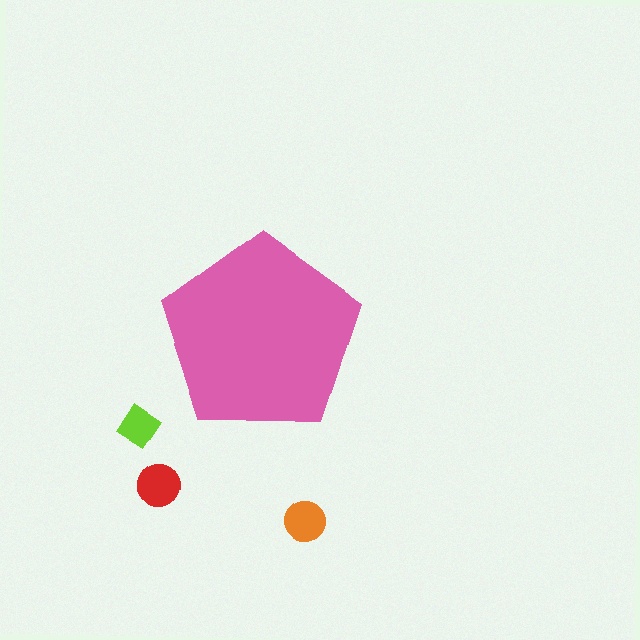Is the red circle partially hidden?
No, the red circle is fully visible.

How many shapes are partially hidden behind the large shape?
0 shapes are partially hidden.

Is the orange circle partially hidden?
No, the orange circle is fully visible.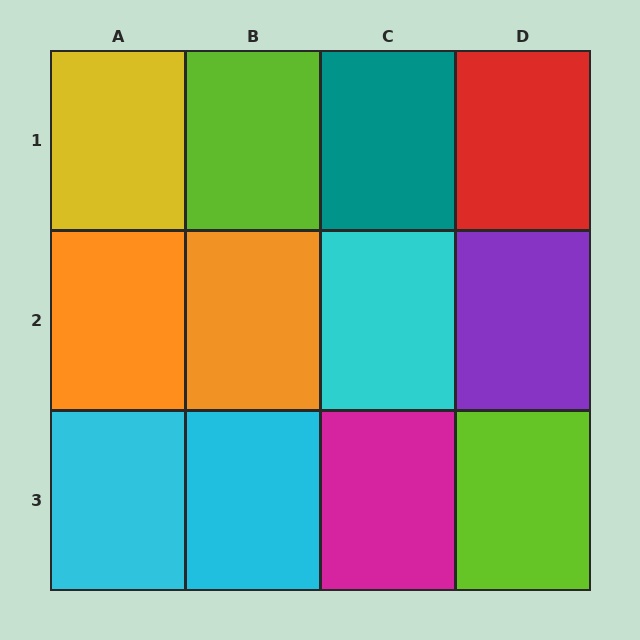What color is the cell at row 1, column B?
Lime.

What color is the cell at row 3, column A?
Cyan.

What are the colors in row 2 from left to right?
Orange, orange, cyan, purple.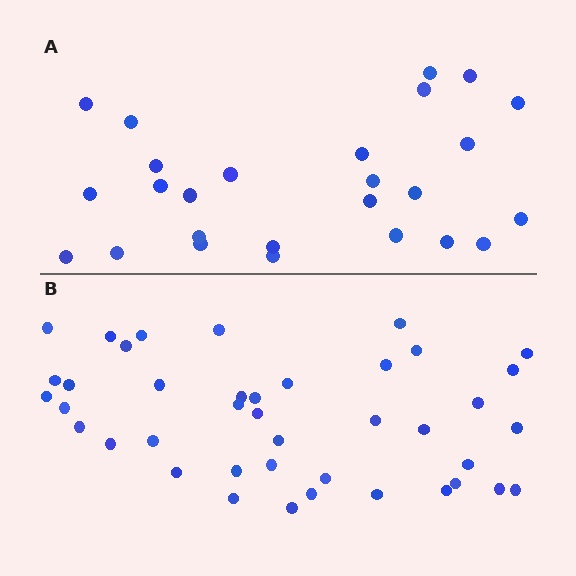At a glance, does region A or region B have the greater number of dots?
Region B (the bottom region) has more dots.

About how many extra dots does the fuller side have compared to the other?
Region B has approximately 15 more dots than region A.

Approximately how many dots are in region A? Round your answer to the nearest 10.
About 30 dots. (The exact count is 26, which rounds to 30.)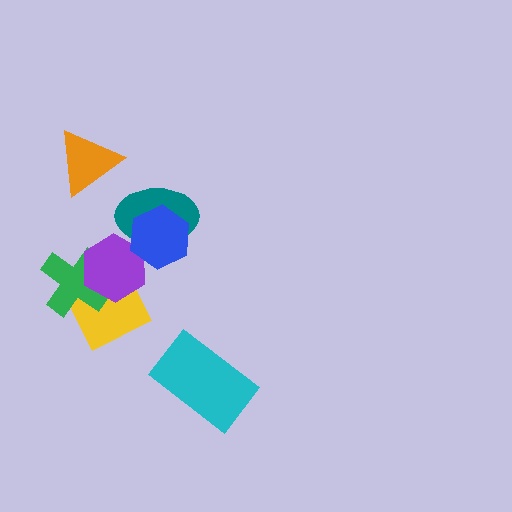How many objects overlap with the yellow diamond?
2 objects overlap with the yellow diamond.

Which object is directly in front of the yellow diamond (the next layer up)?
The green cross is directly in front of the yellow diamond.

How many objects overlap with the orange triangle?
0 objects overlap with the orange triangle.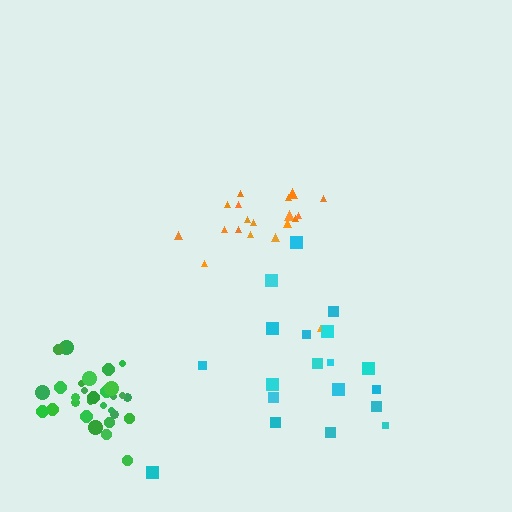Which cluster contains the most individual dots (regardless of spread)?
Green (30).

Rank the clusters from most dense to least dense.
green, orange, cyan.